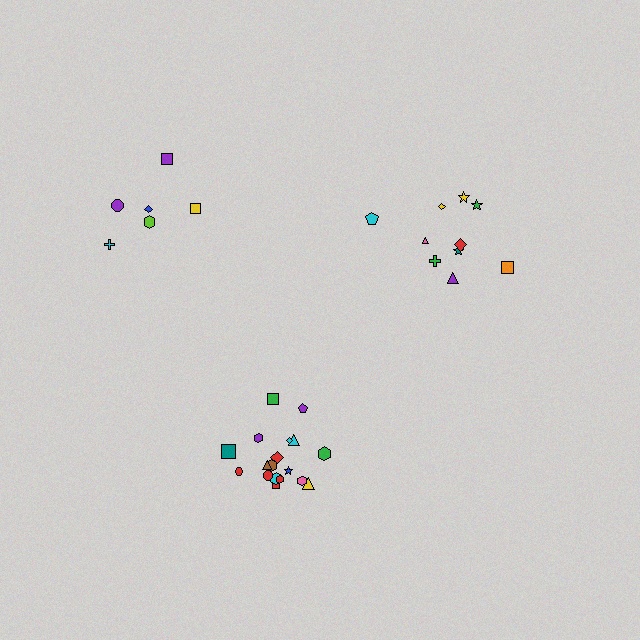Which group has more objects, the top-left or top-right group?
The top-right group.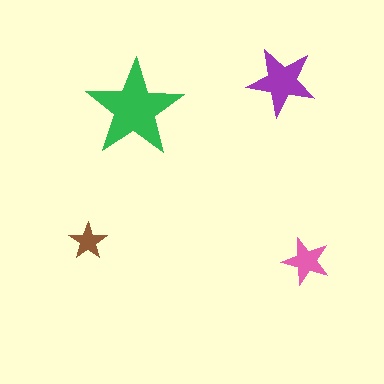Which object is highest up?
The purple star is topmost.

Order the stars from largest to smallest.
the green one, the purple one, the pink one, the brown one.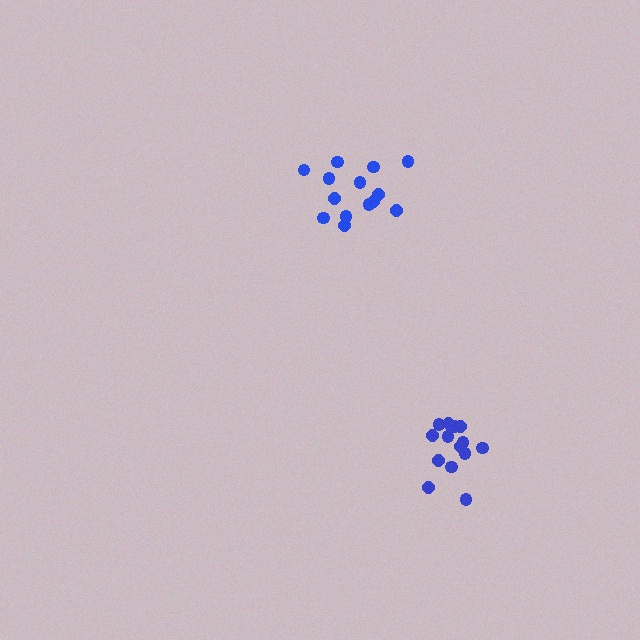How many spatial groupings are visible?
There are 2 spatial groupings.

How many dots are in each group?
Group 1: 14 dots, Group 2: 14 dots (28 total).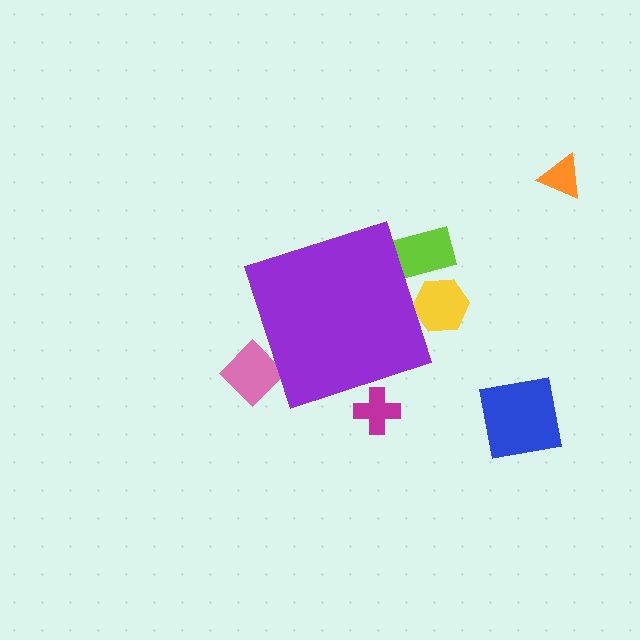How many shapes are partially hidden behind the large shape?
4 shapes are partially hidden.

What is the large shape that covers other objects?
A purple diamond.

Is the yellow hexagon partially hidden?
Yes, the yellow hexagon is partially hidden behind the purple diamond.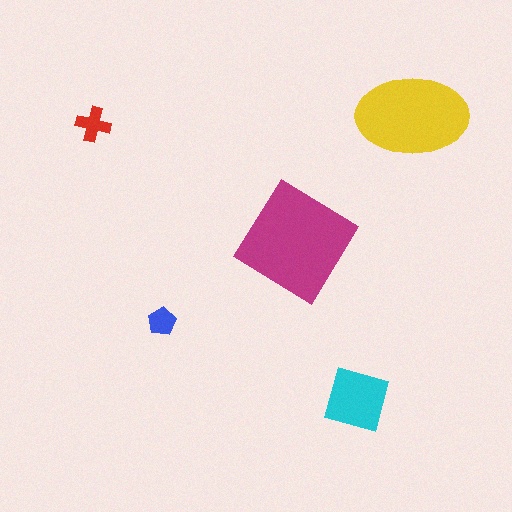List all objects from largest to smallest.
The magenta diamond, the yellow ellipse, the cyan diamond, the red cross, the blue pentagon.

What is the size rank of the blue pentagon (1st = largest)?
5th.